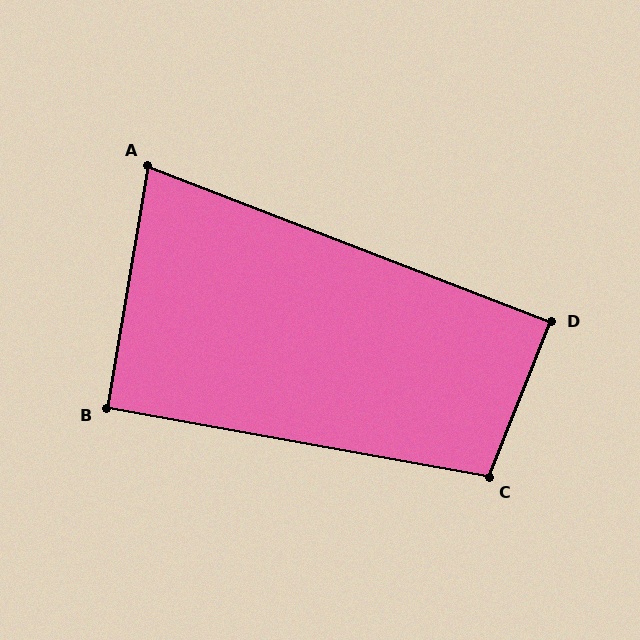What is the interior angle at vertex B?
Approximately 91 degrees (approximately right).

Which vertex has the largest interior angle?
C, at approximately 101 degrees.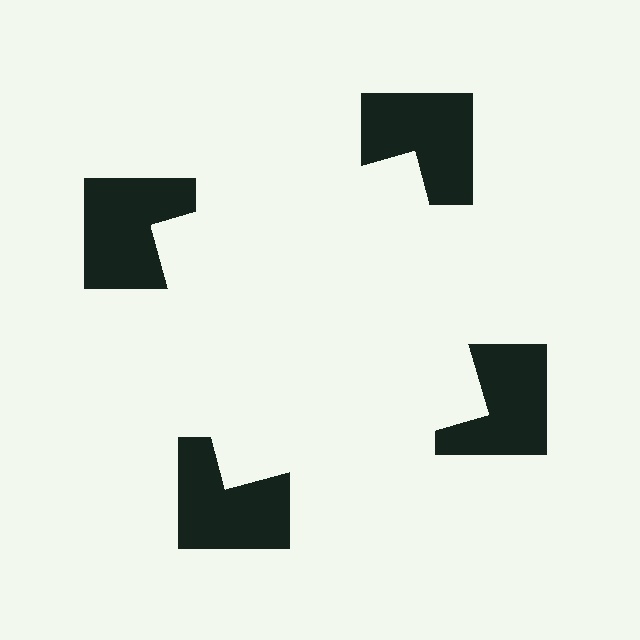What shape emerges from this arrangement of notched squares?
An illusory square — its edges are inferred from the aligned wedge cuts in the notched squares, not physically drawn.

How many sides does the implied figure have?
4 sides.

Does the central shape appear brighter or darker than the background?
It typically appears slightly brighter than the background, even though no actual brightness change is drawn.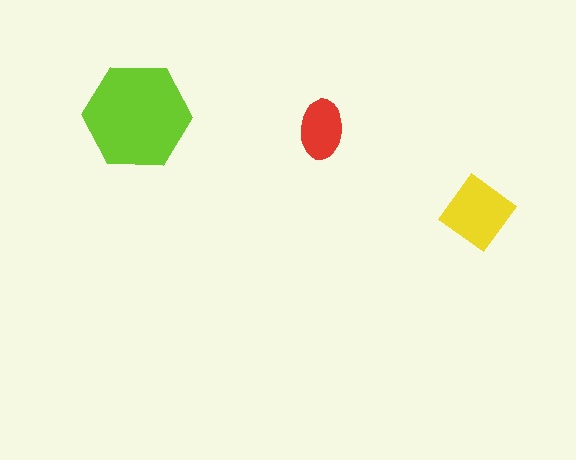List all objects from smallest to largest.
The red ellipse, the yellow diamond, the lime hexagon.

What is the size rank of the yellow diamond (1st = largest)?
2nd.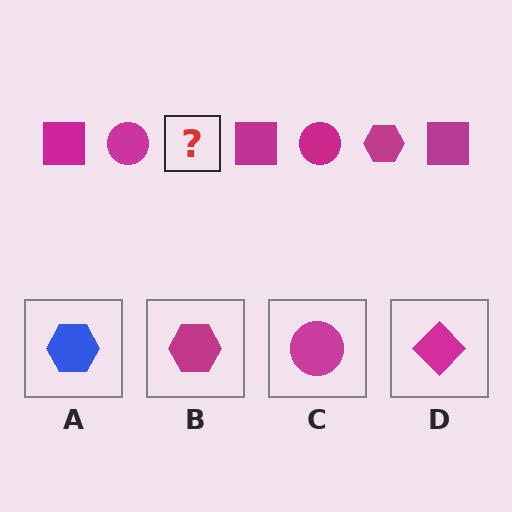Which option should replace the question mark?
Option B.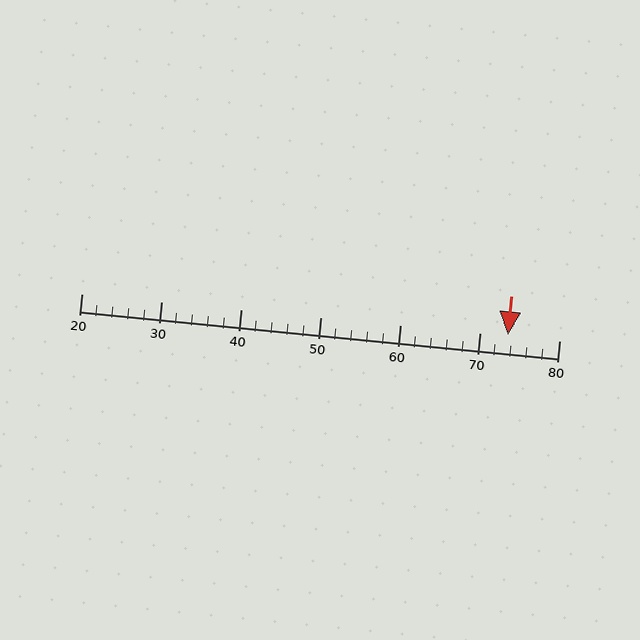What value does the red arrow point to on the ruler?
The red arrow points to approximately 74.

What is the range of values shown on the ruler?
The ruler shows values from 20 to 80.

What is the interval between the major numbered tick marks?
The major tick marks are spaced 10 units apart.